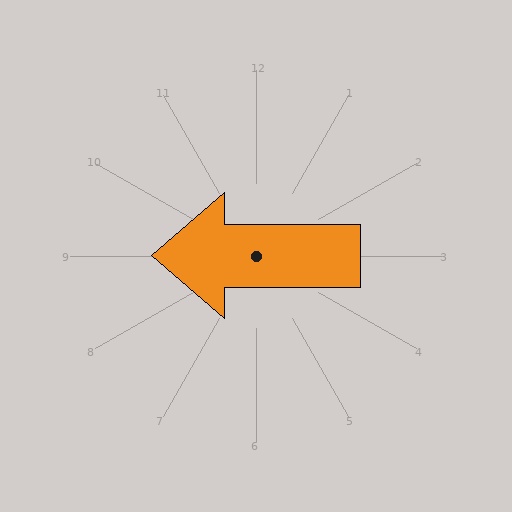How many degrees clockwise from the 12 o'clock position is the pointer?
Approximately 270 degrees.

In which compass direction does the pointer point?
West.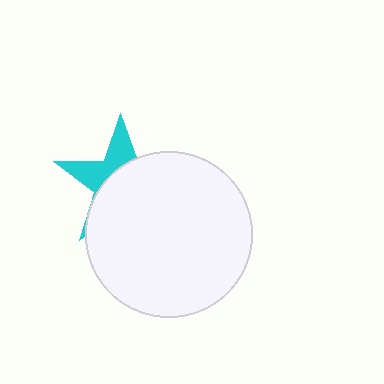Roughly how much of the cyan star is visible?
A small part of it is visible (roughly 34%).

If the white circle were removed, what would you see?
You would see the complete cyan star.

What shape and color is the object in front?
The object in front is a white circle.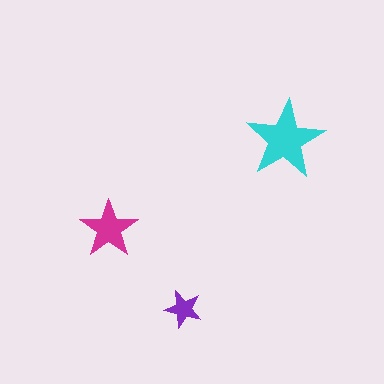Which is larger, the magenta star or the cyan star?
The cyan one.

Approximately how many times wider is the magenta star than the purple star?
About 1.5 times wider.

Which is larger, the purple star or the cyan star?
The cyan one.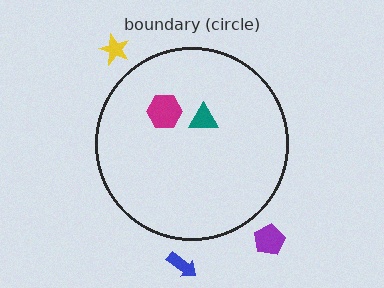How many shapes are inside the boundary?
2 inside, 3 outside.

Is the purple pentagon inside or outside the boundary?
Outside.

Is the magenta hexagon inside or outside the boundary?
Inside.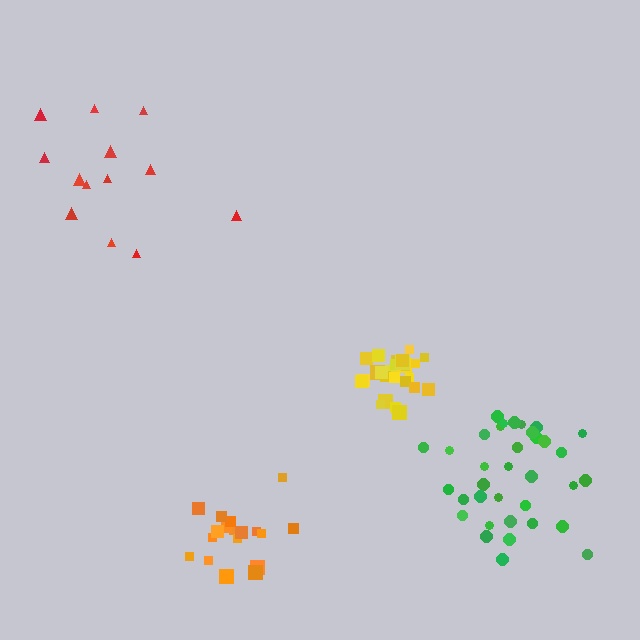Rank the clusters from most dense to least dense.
yellow, orange, green, red.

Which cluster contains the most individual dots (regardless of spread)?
Green (35).